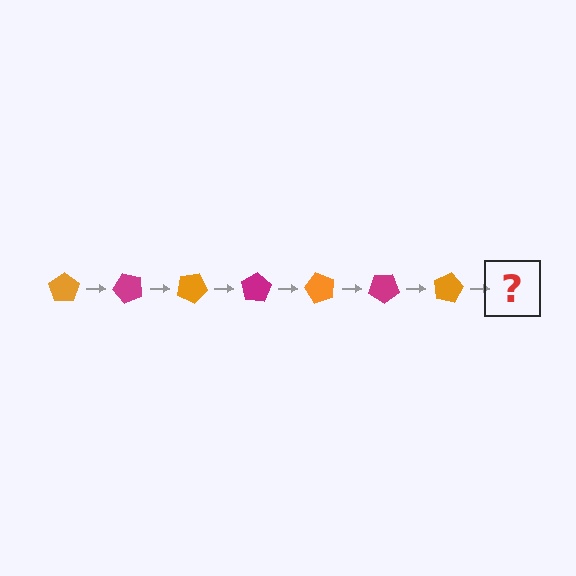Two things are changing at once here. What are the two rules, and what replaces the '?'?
The two rules are that it rotates 50 degrees each step and the color cycles through orange and magenta. The '?' should be a magenta pentagon, rotated 350 degrees from the start.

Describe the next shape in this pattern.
It should be a magenta pentagon, rotated 350 degrees from the start.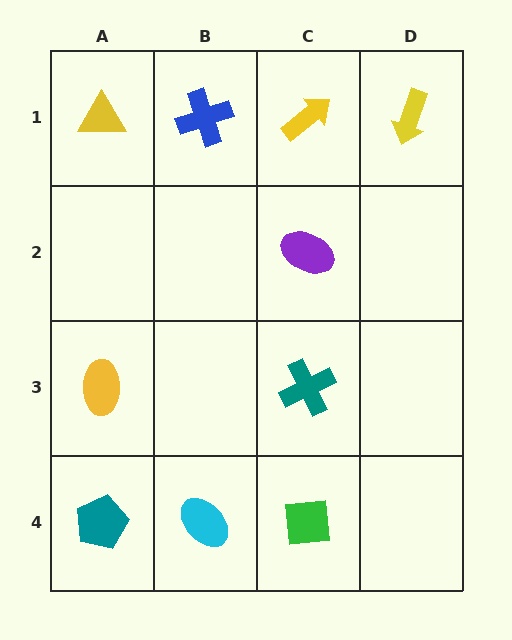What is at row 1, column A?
A yellow triangle.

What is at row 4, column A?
A teal pentagon.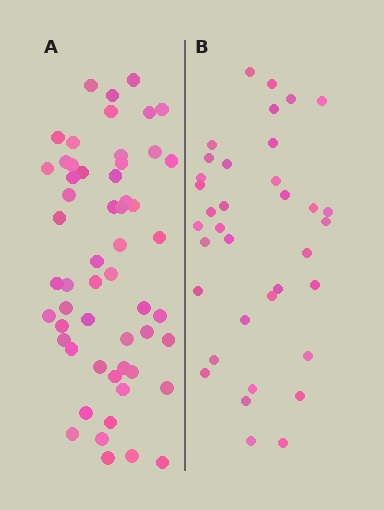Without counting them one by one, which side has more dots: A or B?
Region A (the left region) has more dots.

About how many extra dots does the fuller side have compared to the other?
Region A has approximately 20 more dots than region B.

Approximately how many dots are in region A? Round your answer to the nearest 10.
About 60 dots. (The exact count is 55, which rounds to 60.)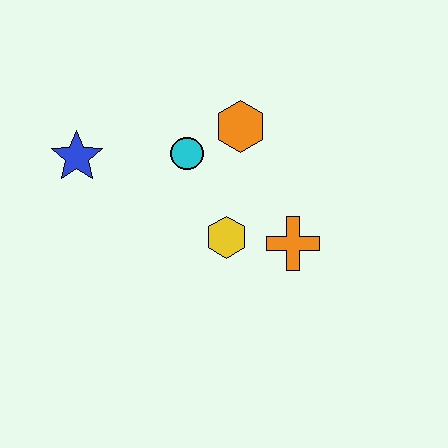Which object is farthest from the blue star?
The orange cross is farthest from the blue star.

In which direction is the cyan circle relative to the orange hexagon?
The cyan circle is to the left of the orange hexagon.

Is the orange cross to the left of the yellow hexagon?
No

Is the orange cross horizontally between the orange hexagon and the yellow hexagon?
No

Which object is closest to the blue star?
The cyan circle is closest to the blue star.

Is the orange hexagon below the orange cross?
No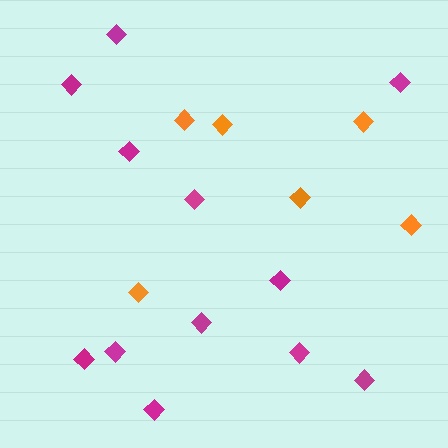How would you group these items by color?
There are 2 groups: one group of orange diamonds (6) and one group of magenta diamonds (12).